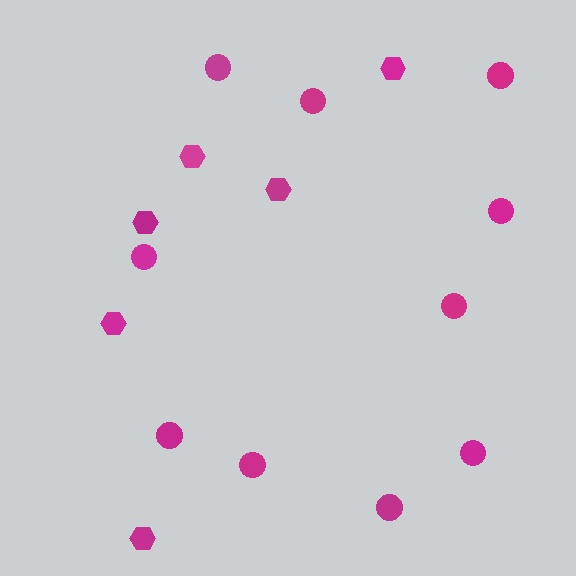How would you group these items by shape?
There are 2 groups: one group of hexagons (6) and one group of circles (10).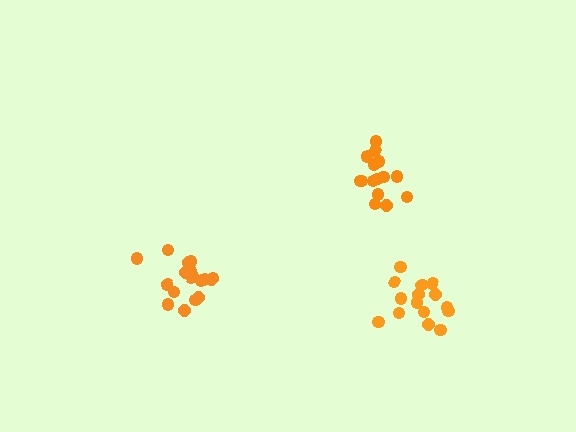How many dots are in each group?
Group 1: 19 dots, Group 2: 15 dots, Group 3: 15 dots (49 total).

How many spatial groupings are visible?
There are 3 spatial groupings.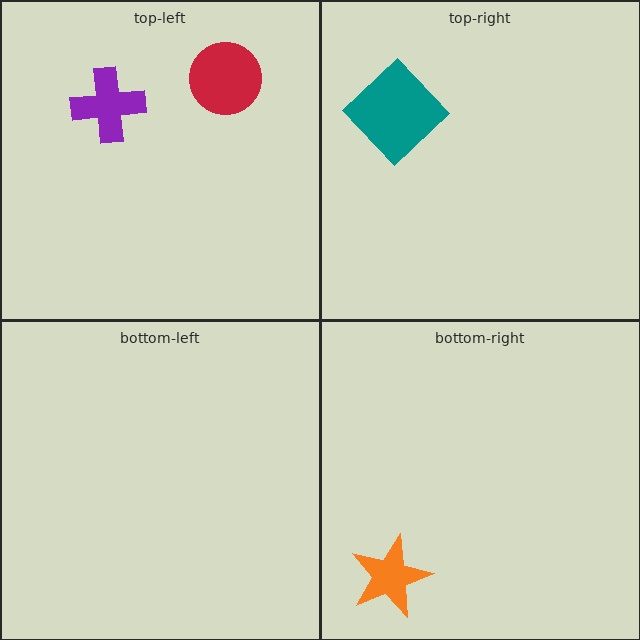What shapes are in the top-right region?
The teal diamond.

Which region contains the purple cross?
The top-left region.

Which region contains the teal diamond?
The top-right region.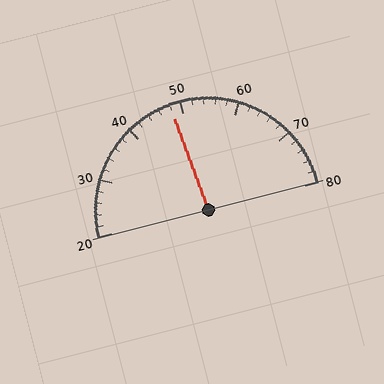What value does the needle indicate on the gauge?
The needle indicates approximately 48.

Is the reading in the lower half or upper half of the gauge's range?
The reading is in the lower half of the range (20 to 80).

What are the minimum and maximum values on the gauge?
The gauge ranges from 20 to 80.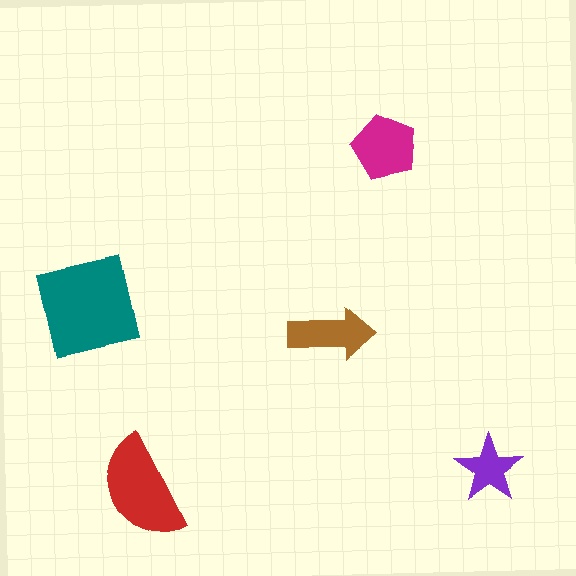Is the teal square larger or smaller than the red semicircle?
Larger.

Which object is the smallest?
The purple star.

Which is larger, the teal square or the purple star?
The teal square.